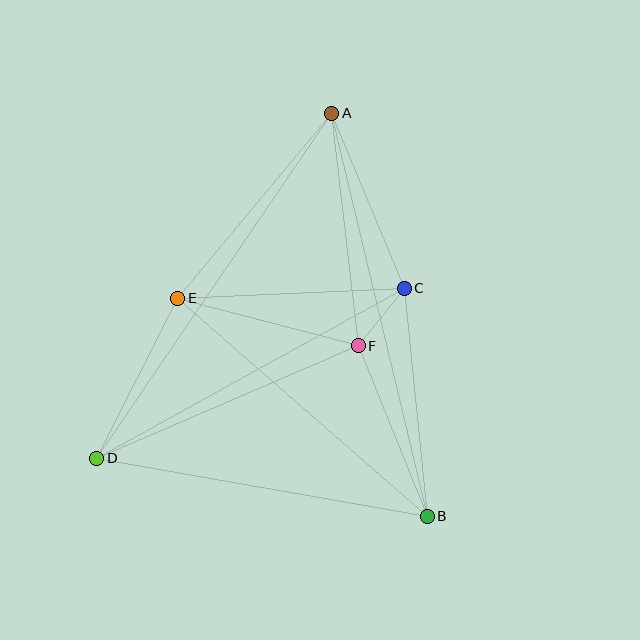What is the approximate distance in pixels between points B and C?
The distance between B and C is approximately 229 pixels.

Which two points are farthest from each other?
Points A and D are farthest from each other.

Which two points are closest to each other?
Points C and F are closest to each other.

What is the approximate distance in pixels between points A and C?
The distance between A and C is approximately 190 pixels.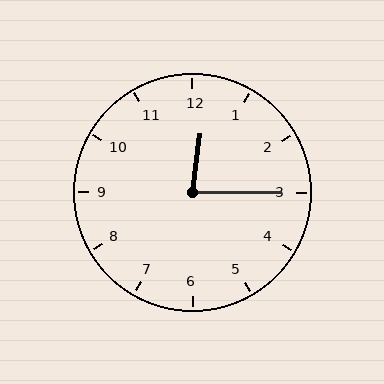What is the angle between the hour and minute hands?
Approximately 82 degrees.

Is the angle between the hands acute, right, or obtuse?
It is acute.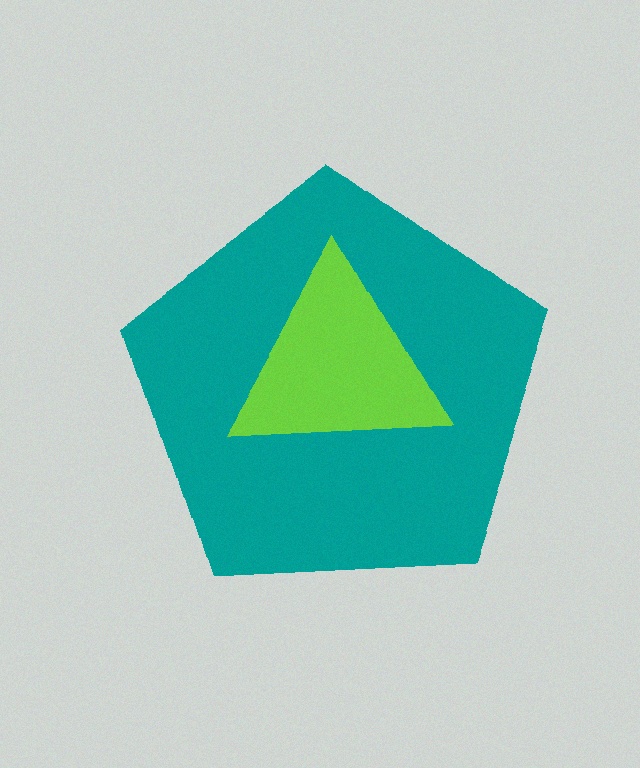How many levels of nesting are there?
2.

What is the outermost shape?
The teal pentagon.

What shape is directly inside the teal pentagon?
The lime triangle.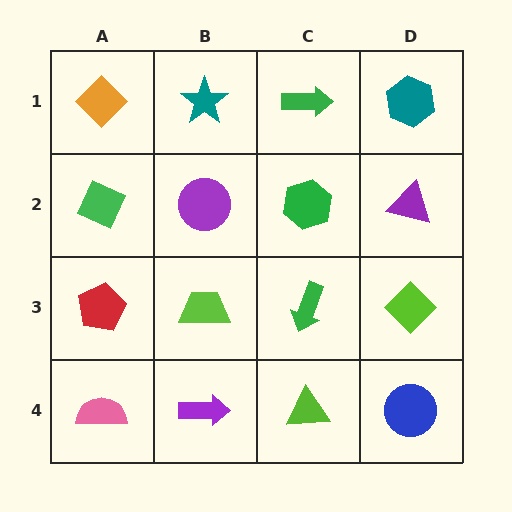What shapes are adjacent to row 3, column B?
A purple circle (row 2, column B), a purple arrow (row 4, column B), a red pentagon (row 3, column A), a green arrow (row 3, column C).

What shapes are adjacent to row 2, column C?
A green arrow (row 1, column C), a green arrow (row 3, column C), a purple circle (row 2, column B), a purple triangle (row 2, column D).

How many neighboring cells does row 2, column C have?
4.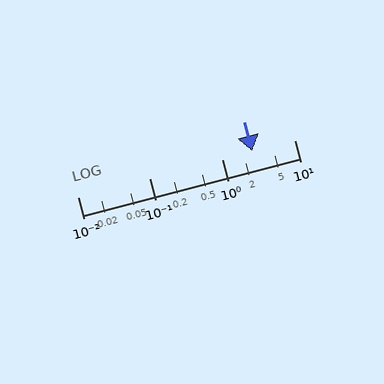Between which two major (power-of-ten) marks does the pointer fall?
The pointer is between 1 and 10.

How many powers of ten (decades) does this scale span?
The scale spans 3 decades, from 0.01 to 10.